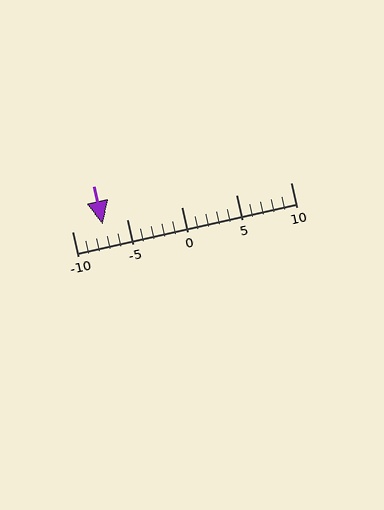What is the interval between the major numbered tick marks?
The major tick marks are spaced 5 units apart.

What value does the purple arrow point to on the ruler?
The purple arrow points to approximately -7.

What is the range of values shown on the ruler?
The ruler shows values from -10 to 10.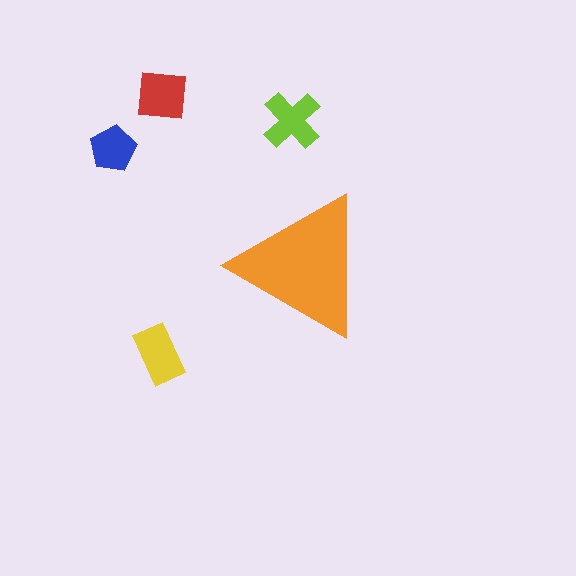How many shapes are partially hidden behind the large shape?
0 shapes are partially hidden.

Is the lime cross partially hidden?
No, the lime cross is fully visible.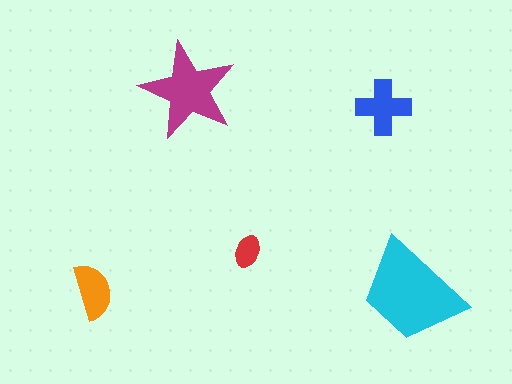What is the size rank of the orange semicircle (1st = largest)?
4th.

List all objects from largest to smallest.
The cyan trapezoid, the magenta star, the blue cross, the orange semicircle, the red ellipse.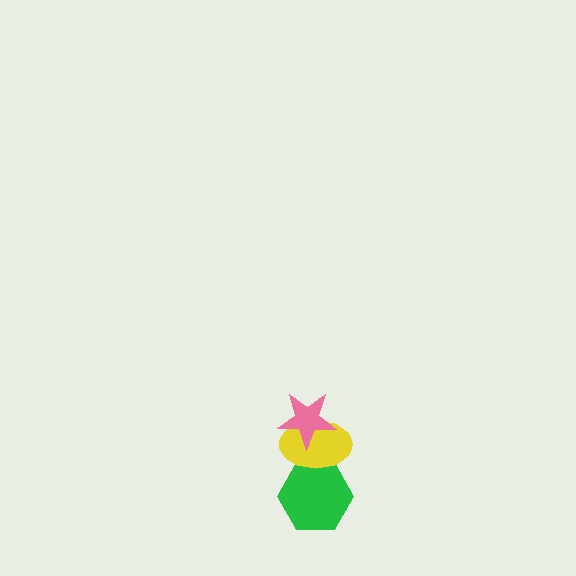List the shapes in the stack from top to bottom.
From top to bottom: the pink star, the yellow ellipse, the green hexagon.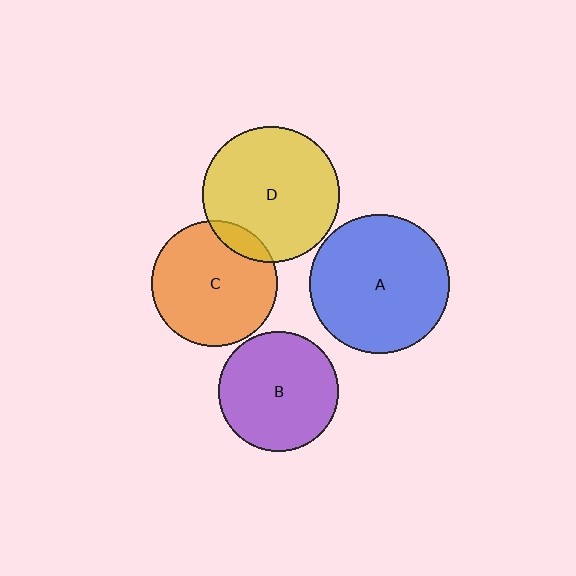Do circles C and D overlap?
Yes.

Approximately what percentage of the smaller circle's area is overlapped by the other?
Approximately 10%.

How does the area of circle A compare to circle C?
Approximately 1.2 times.